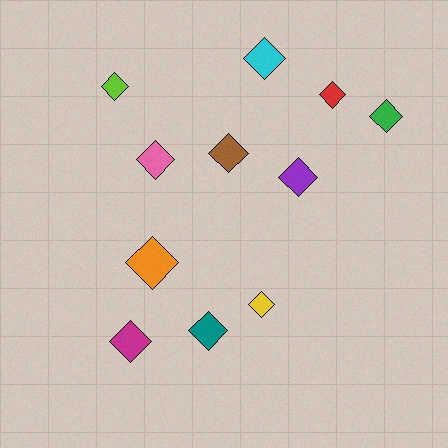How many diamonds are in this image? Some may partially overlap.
There are 11 diamonds.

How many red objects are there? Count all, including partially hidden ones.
There is 1 red object.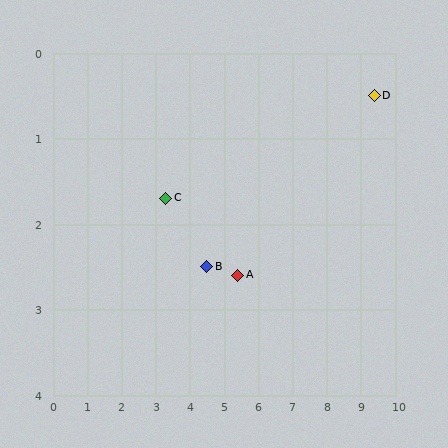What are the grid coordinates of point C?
Point C is at approximately (3.3, 1.7).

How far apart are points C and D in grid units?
Points C and D are about 6.2 grid units apart.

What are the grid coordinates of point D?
Point D is at approximately (9.4, 0.5).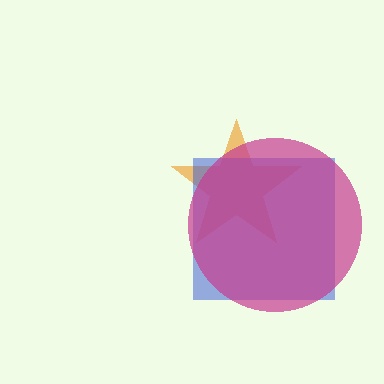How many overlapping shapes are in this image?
There are 3 overlapping shapes in the image.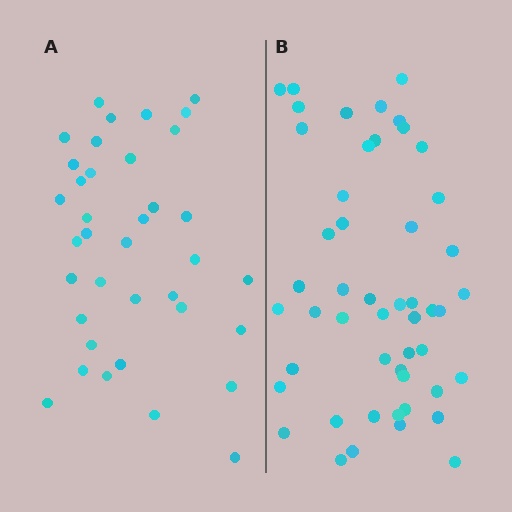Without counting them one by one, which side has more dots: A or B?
Region B (the right region) has more dots.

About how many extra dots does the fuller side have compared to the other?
Region B has approximately 15 more dots than region A.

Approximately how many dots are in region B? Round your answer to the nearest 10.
About 50 dots.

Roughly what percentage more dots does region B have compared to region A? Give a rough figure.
About 35% more.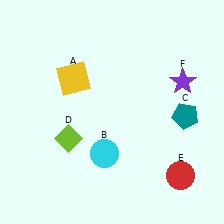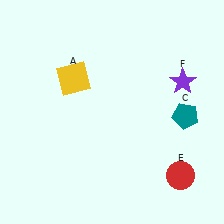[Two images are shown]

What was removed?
The lime diamond (D), the cyan circle (B) were removed in Image 2.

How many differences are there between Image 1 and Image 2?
There are 2 differences between the two images.